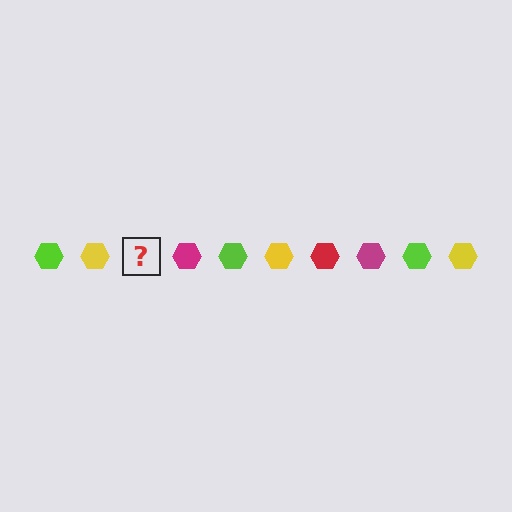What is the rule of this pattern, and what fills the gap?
The rule is that the pattern cycles through lime, yellow, red, magenta hexagons. The gap should be filled with a red hexagon.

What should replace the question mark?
The question mark should be replaced with a red hexagon.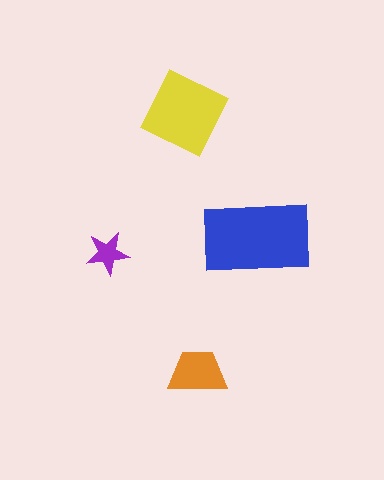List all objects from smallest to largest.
The purple star, the orange trapezoid, the yellow diamond, the blue rectangle.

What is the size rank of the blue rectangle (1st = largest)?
1st.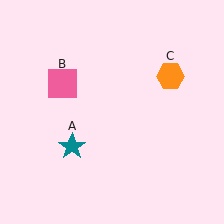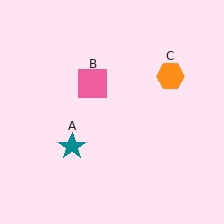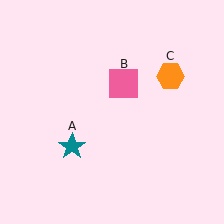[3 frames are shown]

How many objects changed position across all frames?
1 object changed position: pink square (object B).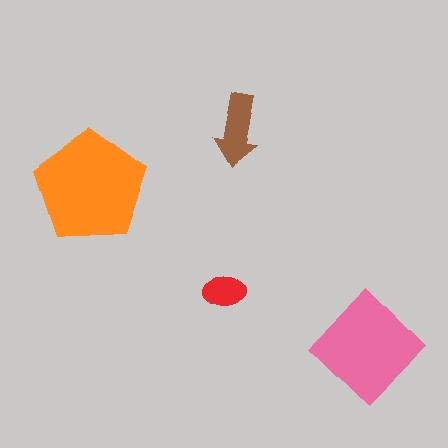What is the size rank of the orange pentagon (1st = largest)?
1st.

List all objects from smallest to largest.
The red ellipse, the brown arrow, the pink diamond, the orange pentagon.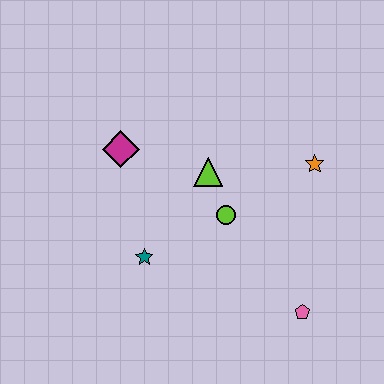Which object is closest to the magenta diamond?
The lime triangle is closest to the magenta diamond.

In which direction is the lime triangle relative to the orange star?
The lime triangle is to the left of the orange star.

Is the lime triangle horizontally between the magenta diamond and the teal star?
No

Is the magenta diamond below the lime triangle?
No